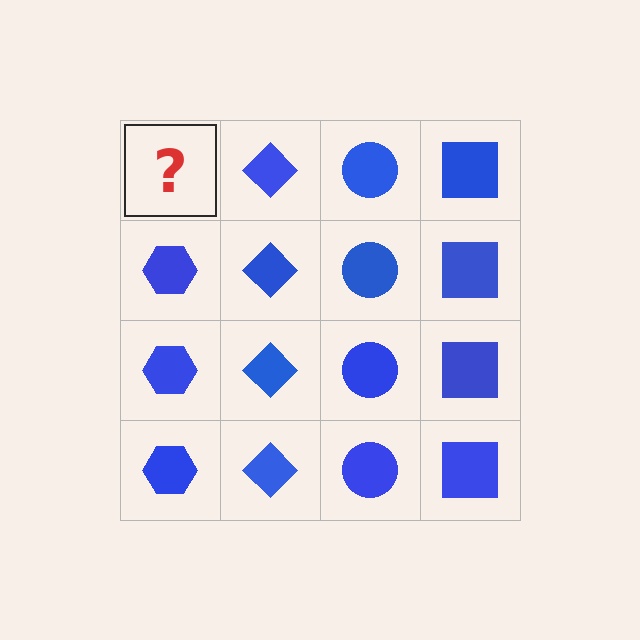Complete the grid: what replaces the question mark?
The question mark should be replaced with a blue hexagon.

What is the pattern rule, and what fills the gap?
The rule is that each column has a consistent shape. The gap should be filled with a blue hexagon.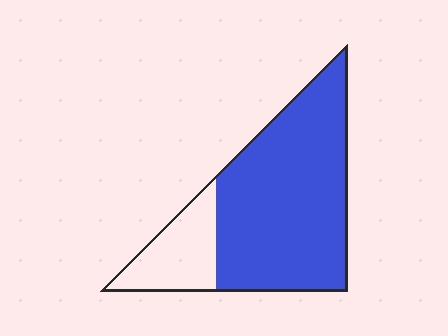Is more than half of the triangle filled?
Yes.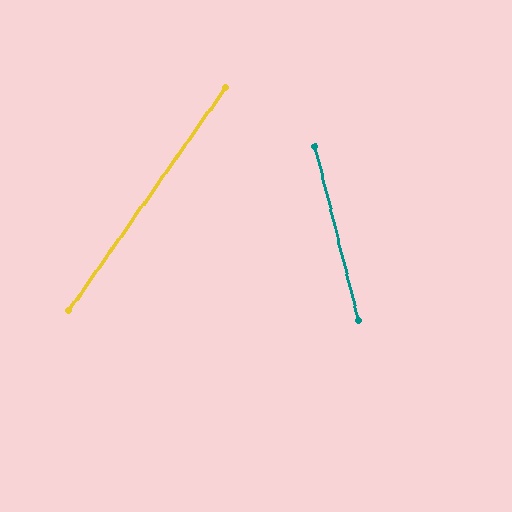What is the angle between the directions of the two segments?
Approximately 49 degrees.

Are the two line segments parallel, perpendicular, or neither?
Neither parallel nor perpendicular — they differ by about 49°.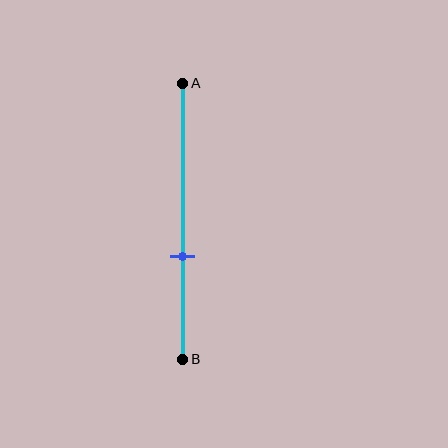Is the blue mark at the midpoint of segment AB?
No, the mark is at about 65% from A, not at the 50% midpoint.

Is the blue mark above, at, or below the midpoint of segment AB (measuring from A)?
The blue mark is below the midpoint of segment AB.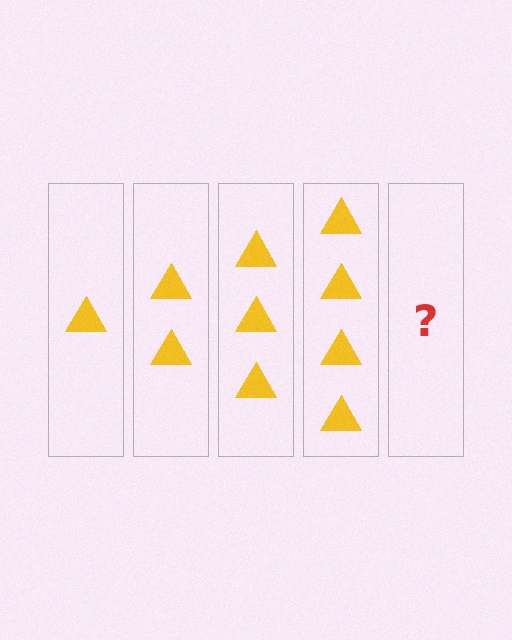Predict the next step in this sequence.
The next step is 5 triangles.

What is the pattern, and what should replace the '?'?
The pattern is that each step adds one more triangle. The '?' should be 5 triangles.